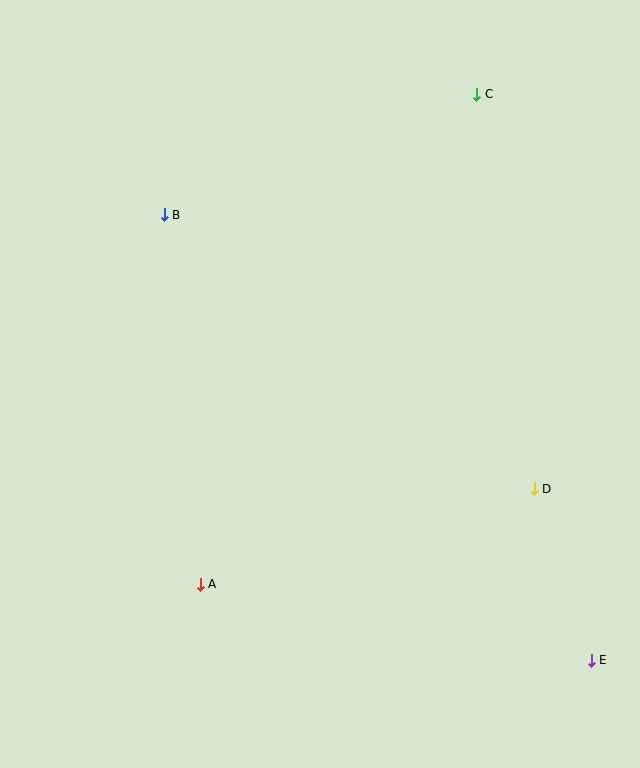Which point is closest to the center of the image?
Point B at (164, 215) is closest to the center.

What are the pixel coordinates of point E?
Point E is at (591, 660).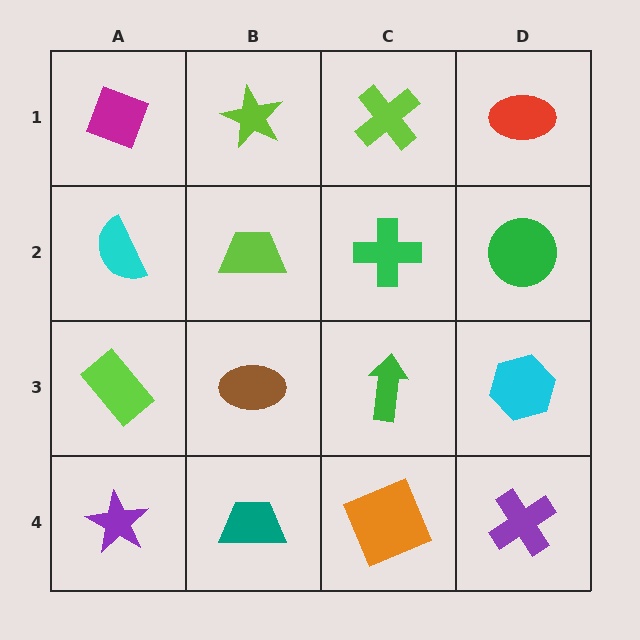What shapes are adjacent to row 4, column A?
A lime rectangle (row 3, column A), a teal trapezoid (row 4, column B).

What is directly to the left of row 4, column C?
A teal trapezoid.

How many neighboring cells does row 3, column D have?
3.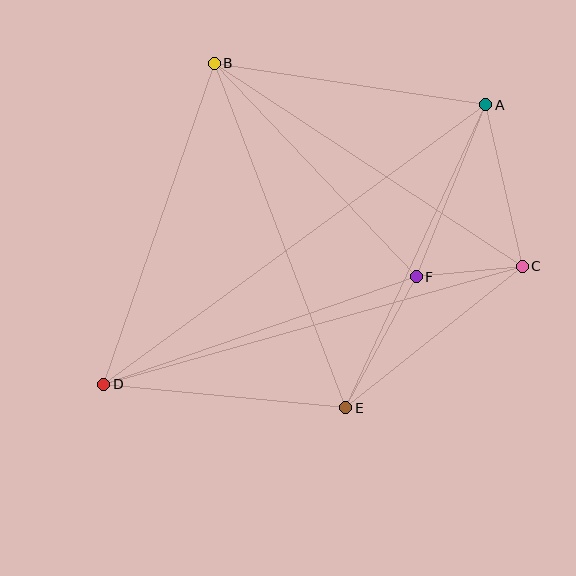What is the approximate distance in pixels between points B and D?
The distance between B and D is approximately 340 pixels.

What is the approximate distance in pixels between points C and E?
The distance between C and E is approximately 226 pixels.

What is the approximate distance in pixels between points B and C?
The distance between B and C is approximately 369 pixels.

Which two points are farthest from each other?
Points A and D are farthest from each other.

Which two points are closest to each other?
Points C and F are closest to each other.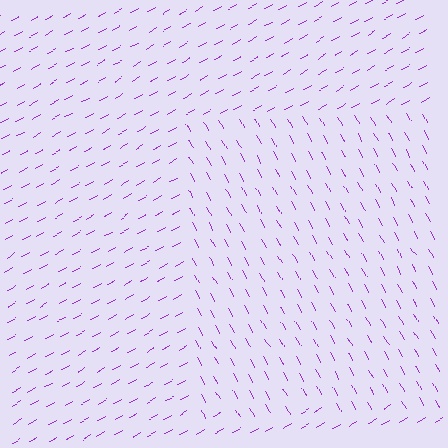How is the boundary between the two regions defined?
The boundary is defined purely by a change in line orientation (approximately 89 degrees difference). All lines are the same color and thickness.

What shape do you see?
I see a rectangle.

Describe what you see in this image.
The image is filled with small purple line segments. A rectangle region in the image has lines oriented differently from the surrounding lines, creating a visible texture boundary.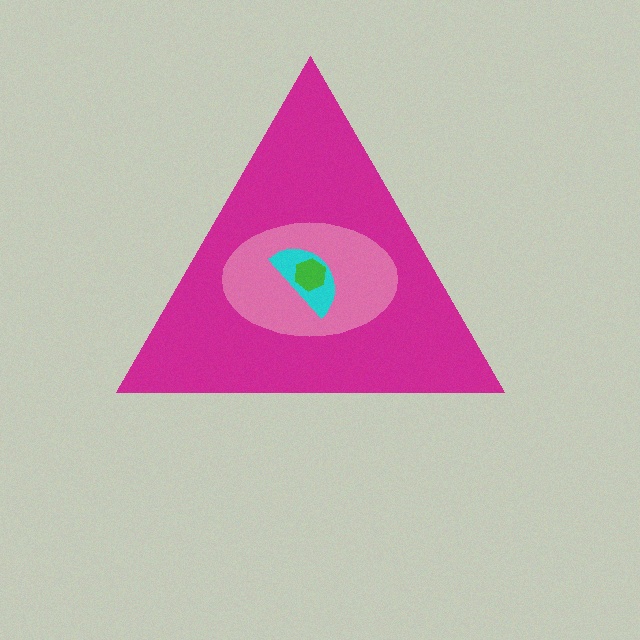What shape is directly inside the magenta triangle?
The pink ellipse.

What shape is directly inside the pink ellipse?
The cyan semicircle.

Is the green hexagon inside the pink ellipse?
Yes.